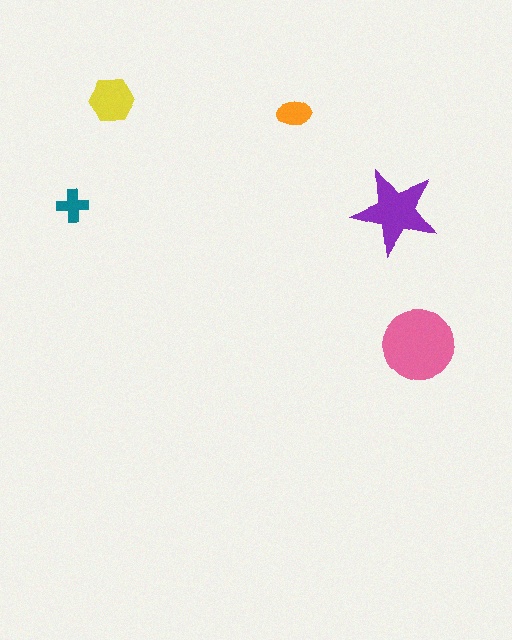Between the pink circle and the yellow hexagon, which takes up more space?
The pink circle.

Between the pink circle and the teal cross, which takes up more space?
The pink circle.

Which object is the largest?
The pink circle.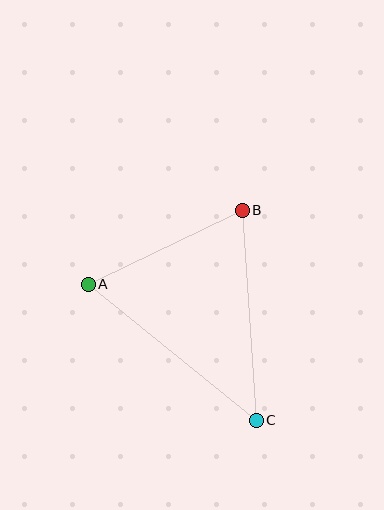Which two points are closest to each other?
Points A and B are closest to each other.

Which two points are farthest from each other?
Points A and C are farthest from each other.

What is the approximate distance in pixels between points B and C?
The distance between B and C is approximately 210 pixels.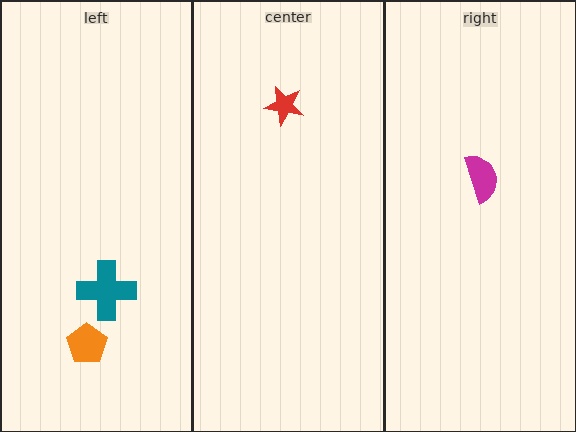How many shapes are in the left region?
2.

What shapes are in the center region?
The red star.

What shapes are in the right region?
The magenta semicircle.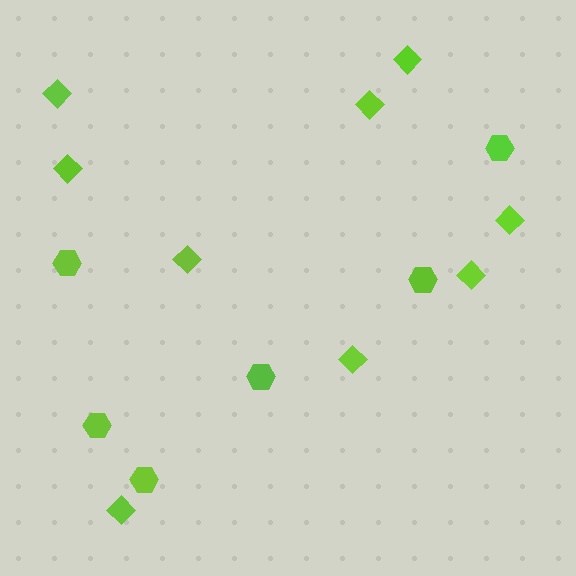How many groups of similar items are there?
There are 2 groups: one group of hexagons (6) and one group of diamonds (9).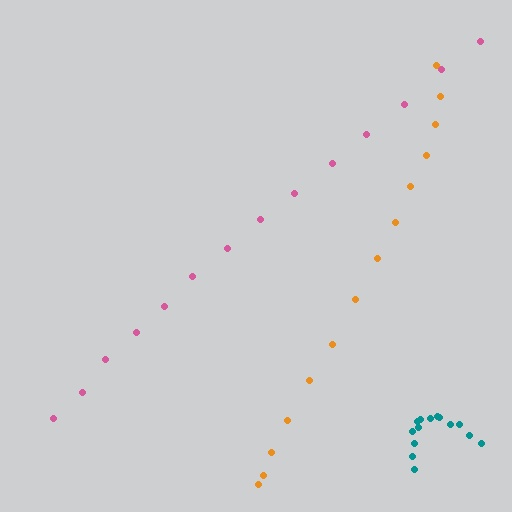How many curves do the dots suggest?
There are 3 distinct paths.